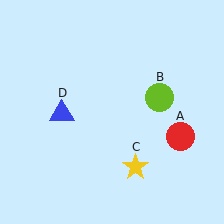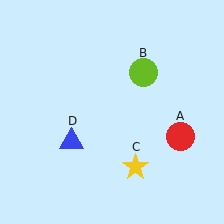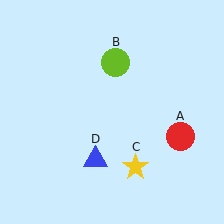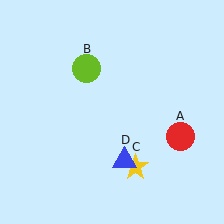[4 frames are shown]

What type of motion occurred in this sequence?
The lime circle (object B), blue triangle (object D) rotated counterclockwise around the center of the scene.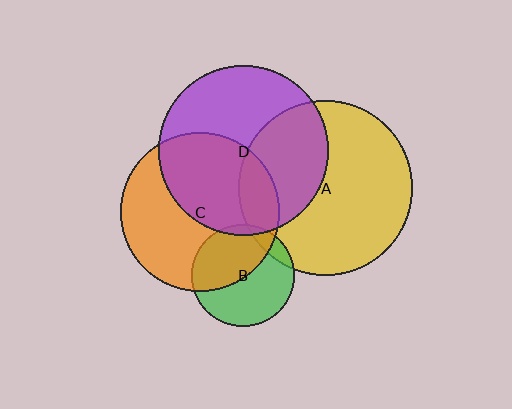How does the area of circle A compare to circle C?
Approximately 1.2 times.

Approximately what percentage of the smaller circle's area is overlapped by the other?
Approximately 10%.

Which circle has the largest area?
Circle A (yellow).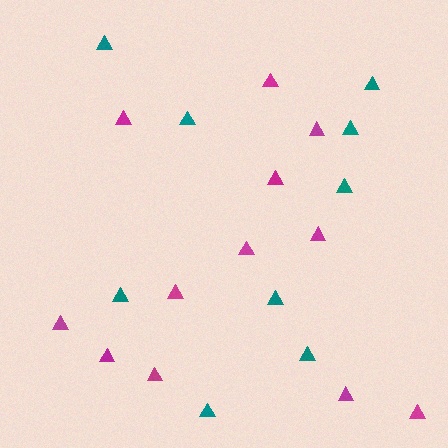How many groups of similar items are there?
There are 2 groups: one group of magenta triangles (12) and one group of teal triangles (9).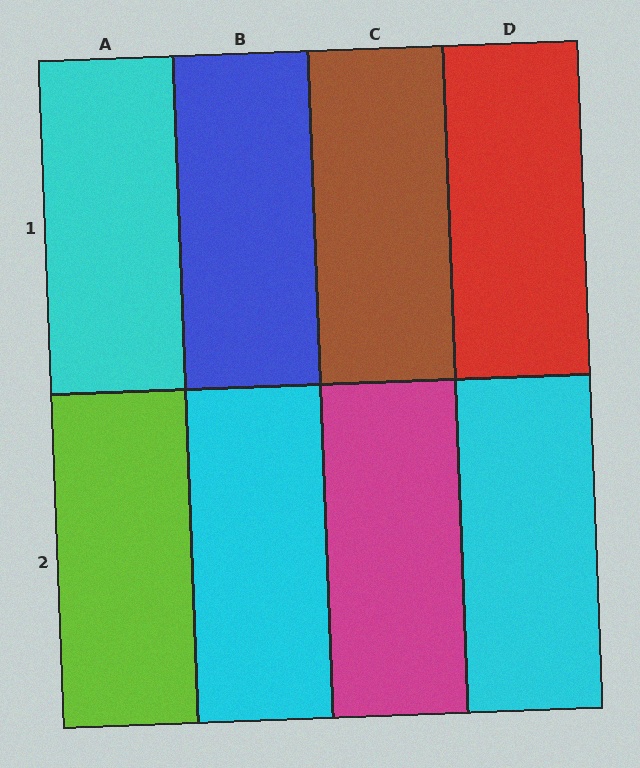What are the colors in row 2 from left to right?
Lime, cyan, magenta, cyan.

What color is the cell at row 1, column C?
Brown.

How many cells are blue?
1 cell is blue.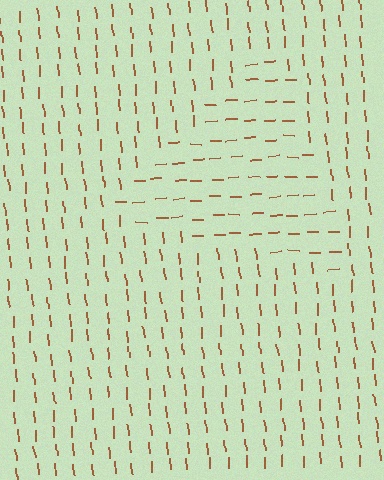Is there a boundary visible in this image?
Yes, there is a texture boundary formed by a change in line orientation.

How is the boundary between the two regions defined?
The boundary is defined purely by a change in line orientation (approximately 88 degrees difference). All lines are the same color and thickness.